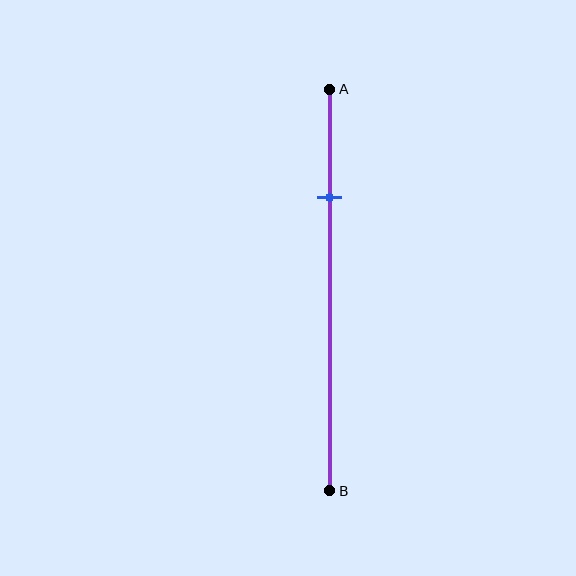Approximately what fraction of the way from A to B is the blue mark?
The blue mark is approximately 25% of the way from A to B.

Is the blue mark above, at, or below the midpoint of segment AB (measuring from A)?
The blue mark is above the midpoint of segment AB.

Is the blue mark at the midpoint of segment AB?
No, the mark is at about 25% from A, not at the 50% midpoint.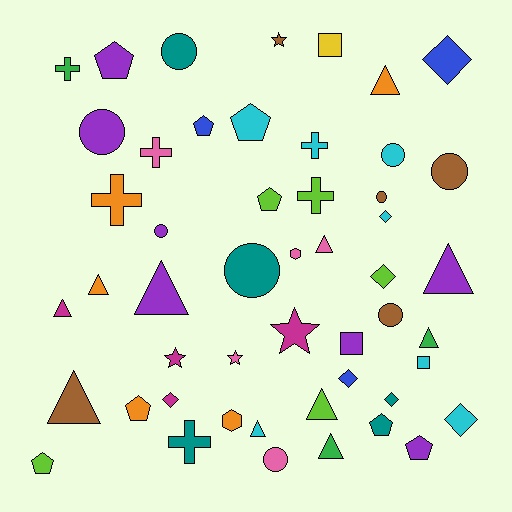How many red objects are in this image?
There are no red objects.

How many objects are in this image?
There are 50 objects.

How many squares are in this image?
There are 3 squares.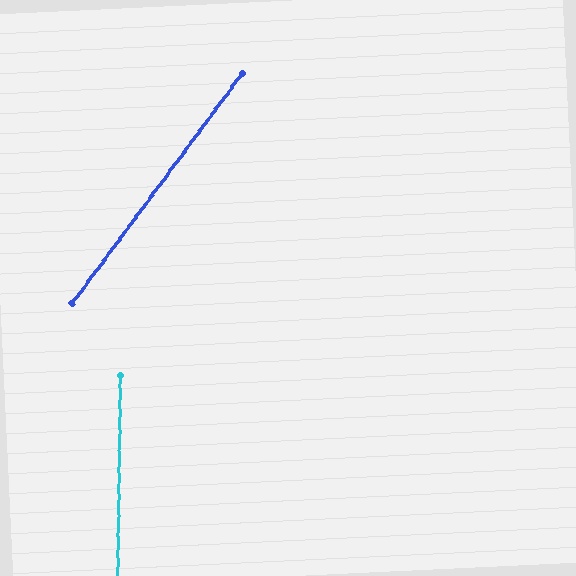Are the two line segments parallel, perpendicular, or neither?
Neither parallel nor perpendicular — they differ by about 36°.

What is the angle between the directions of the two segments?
Approximately 36 degrees.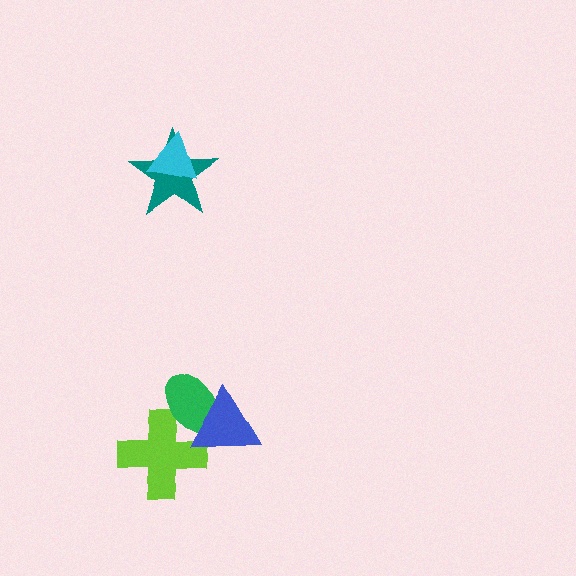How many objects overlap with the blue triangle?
2 objects overlap with the blue triangle.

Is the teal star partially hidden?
Yes, it is partially covered by another shape.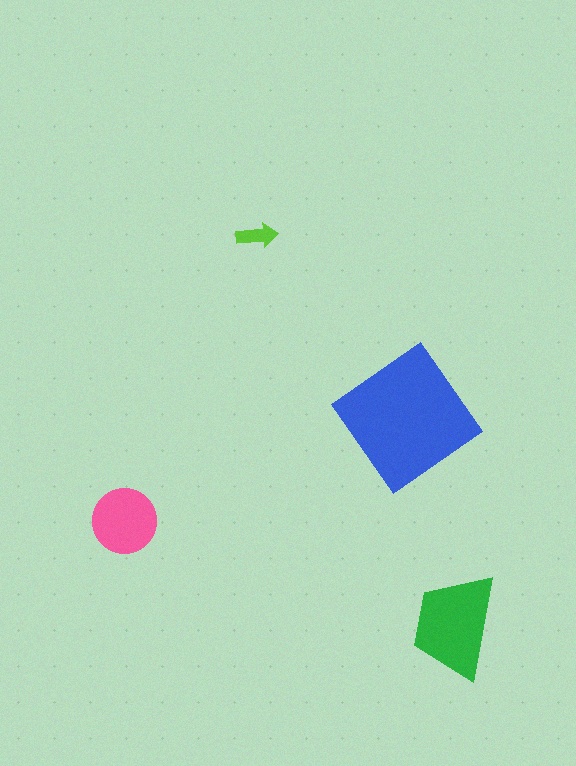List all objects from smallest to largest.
The lime arrow, the pink circle, the green trapezoid, the blue diamond.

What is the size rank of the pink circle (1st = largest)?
3rd.